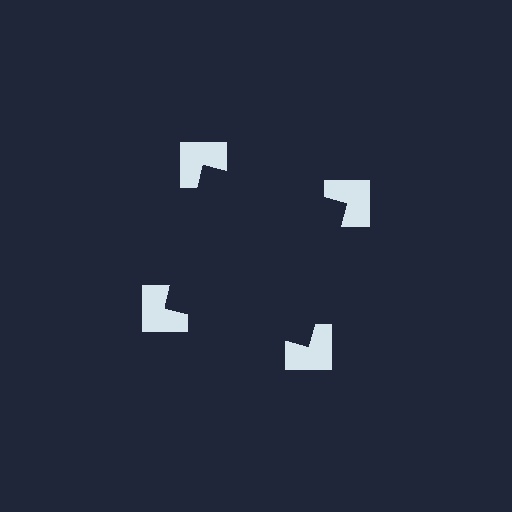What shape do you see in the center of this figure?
An illusory square — its edges are inferred from the aligned wedge cuts in the notched squares, not physically drawn.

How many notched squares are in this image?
There are 4 — one at each vertex of the illusory square.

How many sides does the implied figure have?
4 sides.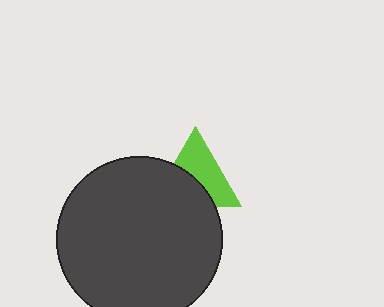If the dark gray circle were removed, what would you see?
You would see the complete lime triangle.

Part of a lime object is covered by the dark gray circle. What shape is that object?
It is a triangle.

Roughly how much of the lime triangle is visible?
About half of it is visible (roughly 55%).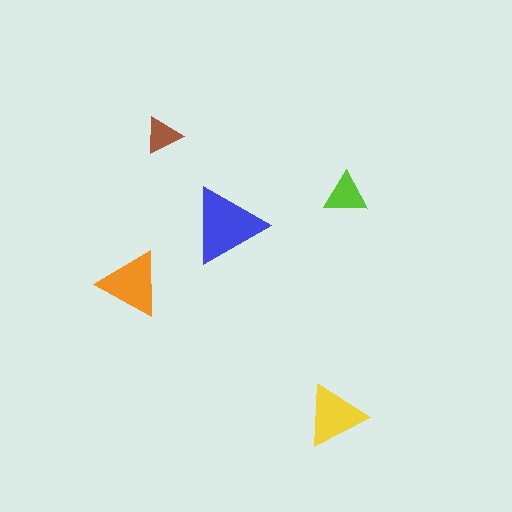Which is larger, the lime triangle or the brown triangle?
The lime one.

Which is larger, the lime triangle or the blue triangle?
The blue one.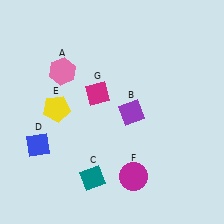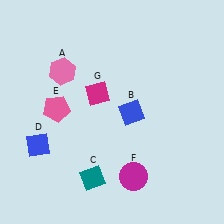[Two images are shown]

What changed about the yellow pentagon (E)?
In Image 1, E is yellow. In Image 2, it changed to pink.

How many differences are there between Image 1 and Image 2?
There are 2 differences between the two images.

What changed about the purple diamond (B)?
In Image 1, B is purple. In Image 2, it changed to blue.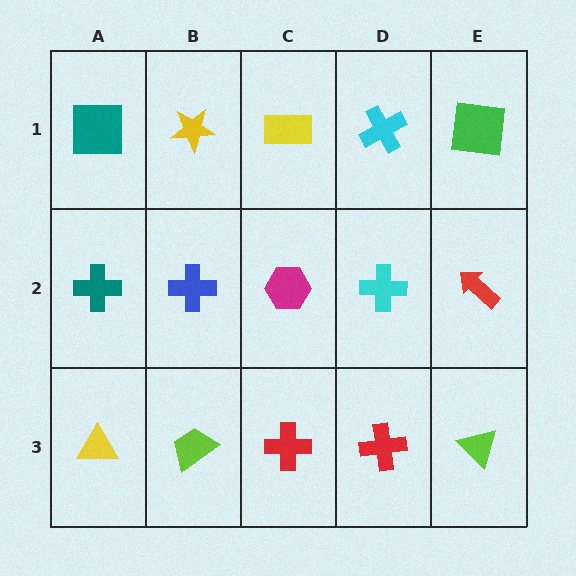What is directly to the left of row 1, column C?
A yellow star.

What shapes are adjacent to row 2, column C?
A yellow rectangle (row 1, column C), a red cross (row 3, column C), a blue cross (row 2, column B), a cyan cross (row 2, column D).